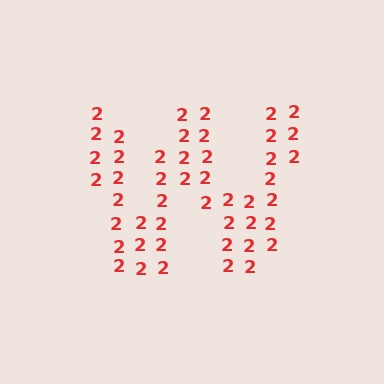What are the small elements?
The small elements are digit 2's.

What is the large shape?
The large shape is the letter W.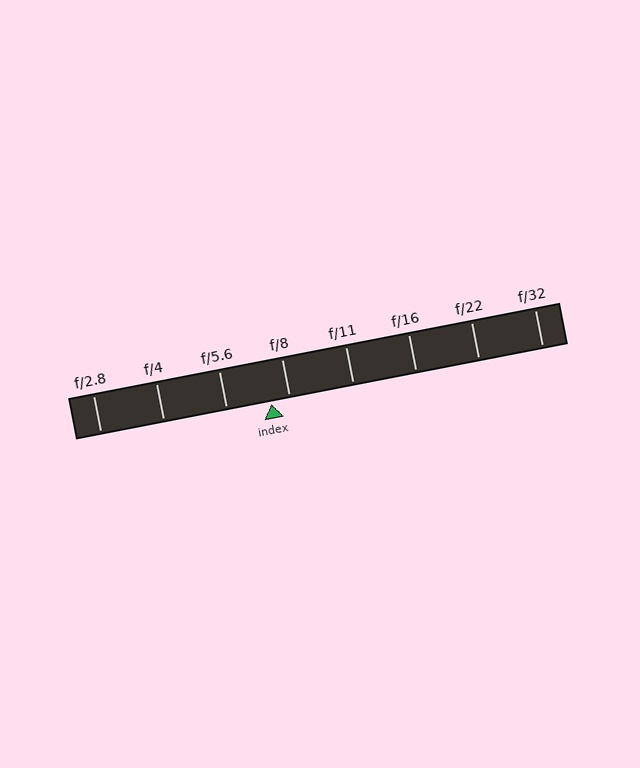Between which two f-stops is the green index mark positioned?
The index mark is between f/5.6 and f/8.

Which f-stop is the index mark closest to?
The index mark is closest to f/8.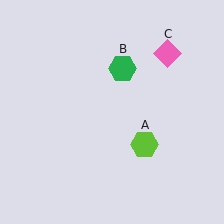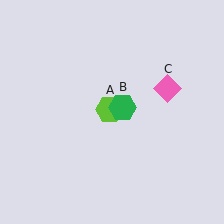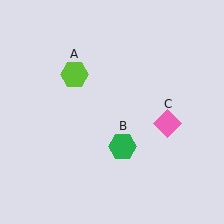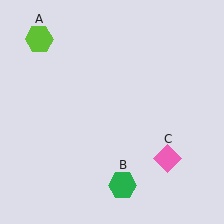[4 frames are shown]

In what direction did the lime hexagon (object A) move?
The lime hexagon (object A) moved up and to the left.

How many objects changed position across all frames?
3 objects changed position: lime hexagon (object A), green hexagon (object B), pink diamond (object C).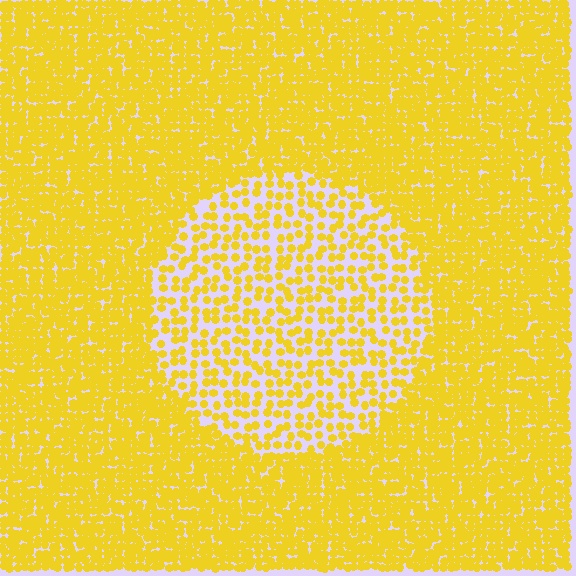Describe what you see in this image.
The image contains small yellow elements arranged at two different densities. A circle-shaped region is visible where the elements are less densely packed than the surrounding area.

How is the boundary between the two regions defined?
The boundary is defined by a change in element density (approximately 2.3x ratio). All elements are the same color, size, and shape.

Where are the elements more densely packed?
The elements are more densely packed outside the circle boundary.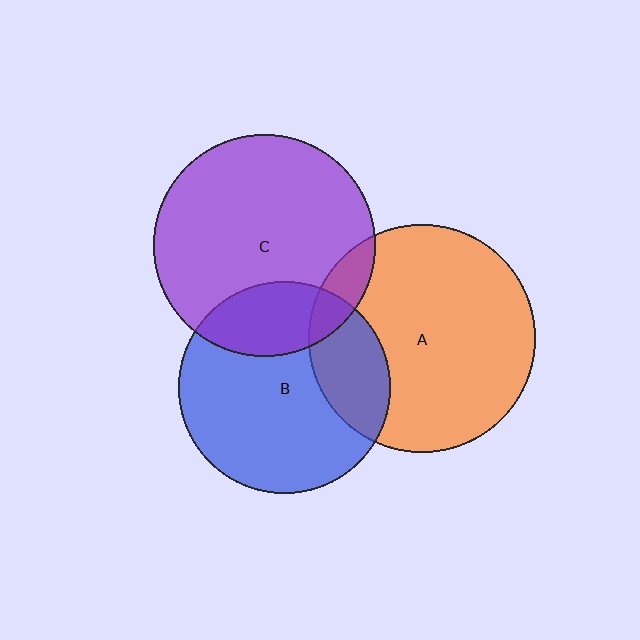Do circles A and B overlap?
Yes.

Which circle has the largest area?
Circle A (orange).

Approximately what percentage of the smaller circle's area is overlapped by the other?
Approximately 25%.